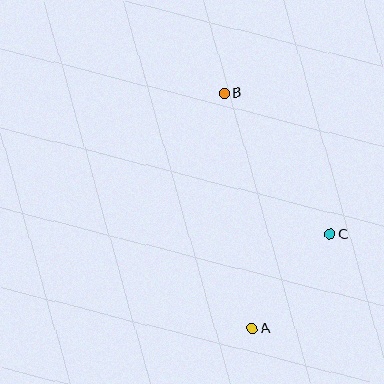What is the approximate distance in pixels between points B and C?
The distance between B and C is approximately 176 pixels.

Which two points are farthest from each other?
Points A and B are farthest from each other.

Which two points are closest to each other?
Points A and C are closest to each other.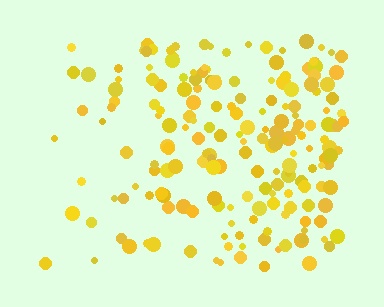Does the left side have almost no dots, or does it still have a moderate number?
Still a moderate number, just noticeably fewer than the right.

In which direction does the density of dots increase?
From left to right, with the right side densest.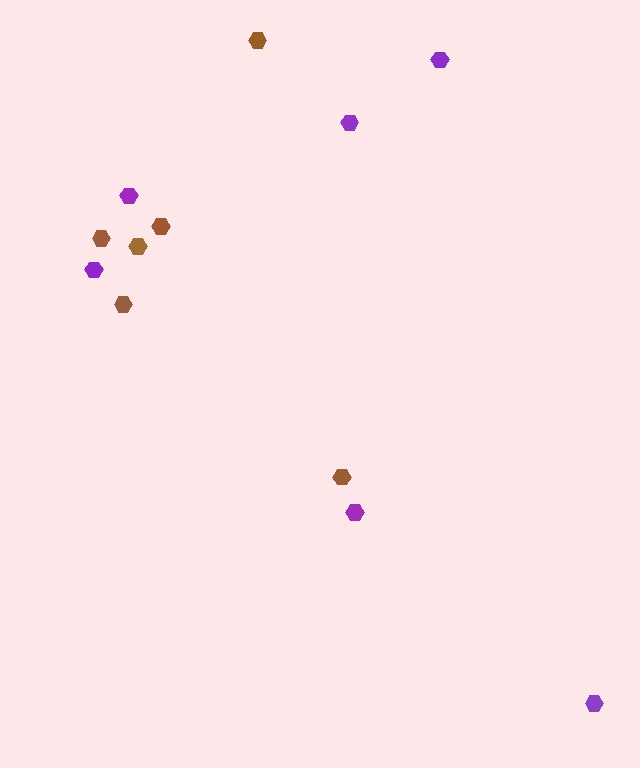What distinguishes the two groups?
There are 2 groups: one group of purple hexagons (6) and one group of brown hexagons (6).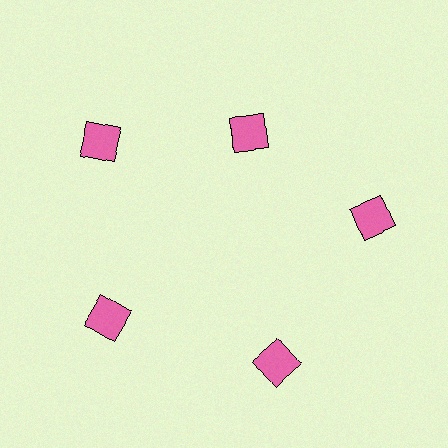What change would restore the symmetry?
The symmetry would be restored by moving it outward, back onto the ring so that all 5 squares sit at equal angles and equal distance from the center.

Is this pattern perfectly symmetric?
No. The 5 pink squares are arranged in a ring, but one element near the 1 o'clock position is pulled inward toward the center, breaking the 5-fold rotational symmetry.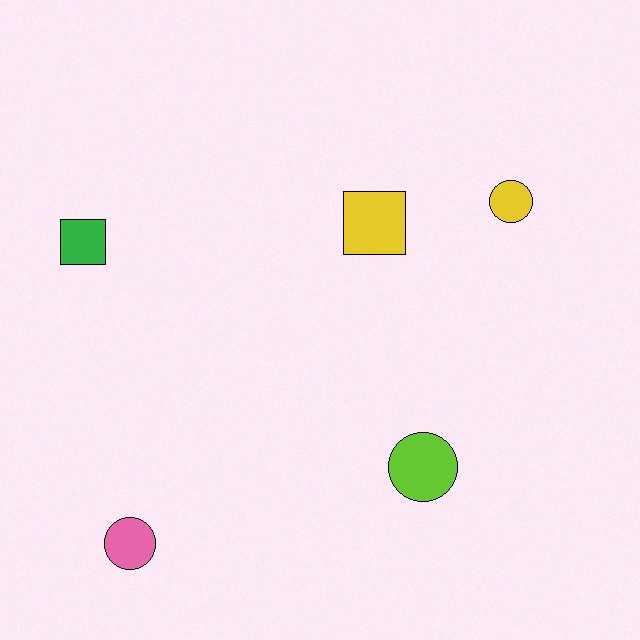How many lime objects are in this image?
There is 1 lime object.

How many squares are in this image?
There are 2 squares.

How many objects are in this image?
There are 5 objects.